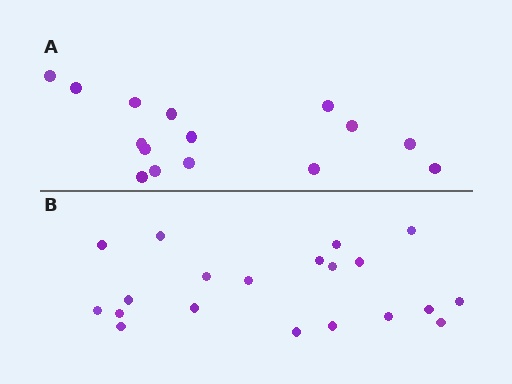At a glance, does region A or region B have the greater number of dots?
Region B (the bottom region) has more dots.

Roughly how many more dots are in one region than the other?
Region B has about 5 more dots than region A.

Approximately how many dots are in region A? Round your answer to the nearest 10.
About 20 dots. (The exact count is 15, which rounds to 20.)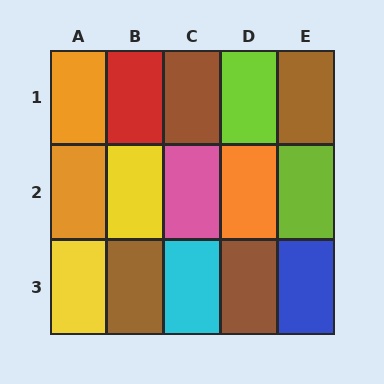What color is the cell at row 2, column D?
Orange.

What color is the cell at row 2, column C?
Pink.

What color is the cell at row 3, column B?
Brown.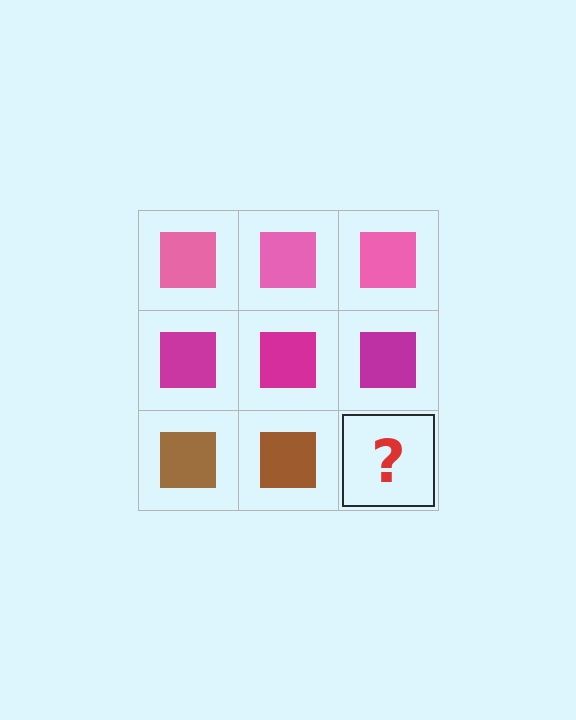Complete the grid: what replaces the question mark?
The question mark should be replaced with a brown square.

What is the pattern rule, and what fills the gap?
The rule is that each row has a consistent color. The gap should be filled with a brown square.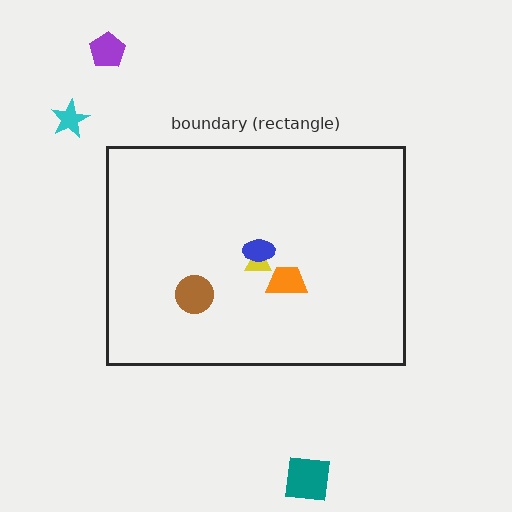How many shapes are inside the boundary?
4 inside, 3 outside.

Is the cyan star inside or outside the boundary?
Outside.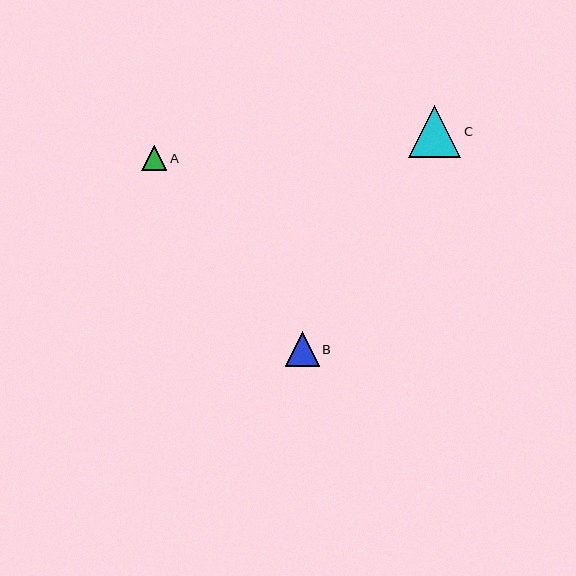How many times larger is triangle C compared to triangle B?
Triangle C is approximately 1.5 times the size of triangle B.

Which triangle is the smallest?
Triangle A is the smallest with a size of approximately 25 pixels.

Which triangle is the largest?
Triangle C is the largest with a size of approximately 53 pixels.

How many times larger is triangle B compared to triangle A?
Triangle B is approximately 1.4 times the size of triangle A.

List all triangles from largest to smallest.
From largest to smallest: C, B, A.